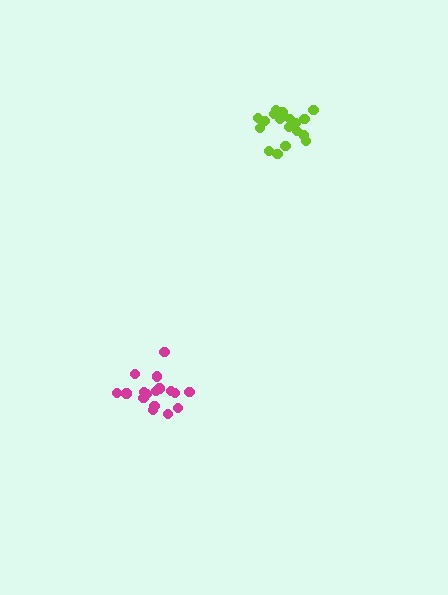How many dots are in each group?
Group 1: 17 dots, Group 2: 18 dots (35 total).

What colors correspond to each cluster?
The clusters are colored: magenta, lime.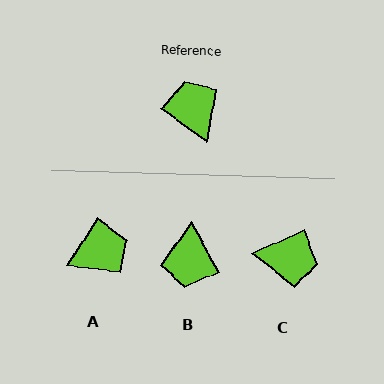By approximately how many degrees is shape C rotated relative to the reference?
Approximately 118 degrees clockwise.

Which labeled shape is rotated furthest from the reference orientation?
B, about 155 degrees away.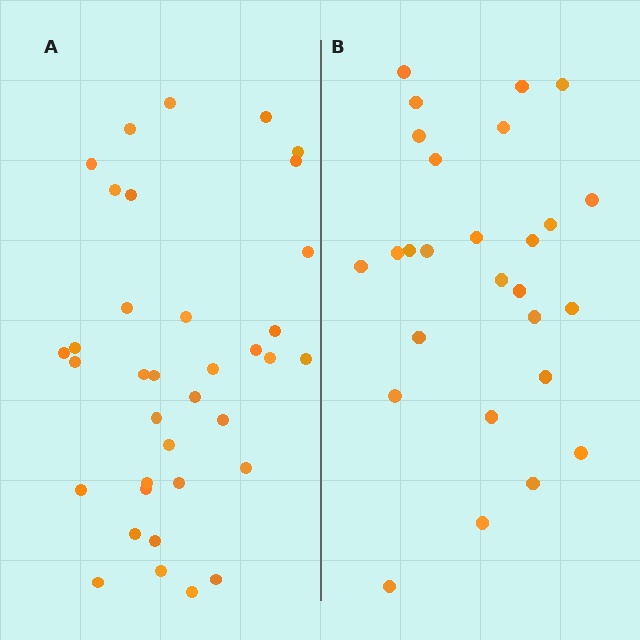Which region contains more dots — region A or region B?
Region A (the left region) has more dots.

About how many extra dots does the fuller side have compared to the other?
Region A has roughly 8 or so more dots than region B.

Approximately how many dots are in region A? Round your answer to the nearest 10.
About 40 dots. (The exact count is 36, which rounds to 40.)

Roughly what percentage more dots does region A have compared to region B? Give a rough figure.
About 35% more.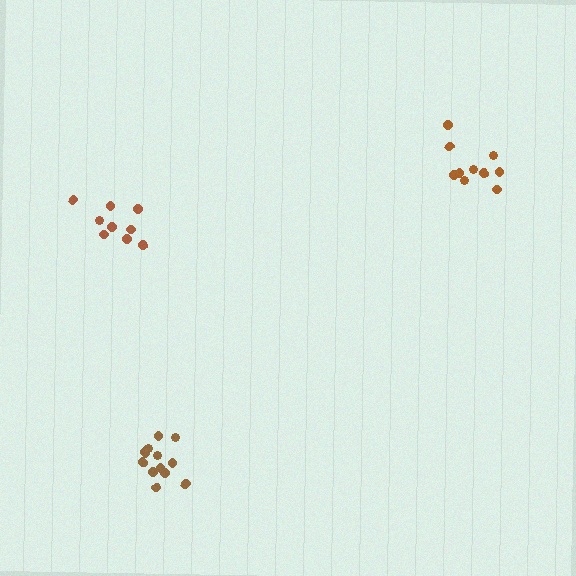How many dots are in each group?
Group 1: 12 dots, Group 2: 9 dots, Group 3: 10 dots (31 total).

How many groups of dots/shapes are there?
There are 3 groups.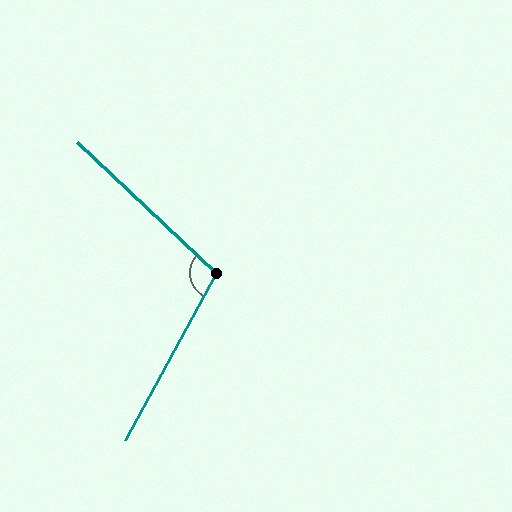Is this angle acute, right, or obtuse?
It is obtuse.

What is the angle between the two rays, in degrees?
Approximately 105 degrees.